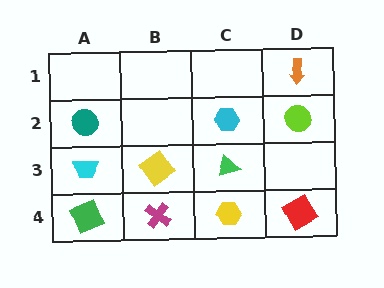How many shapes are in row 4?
4 shapes.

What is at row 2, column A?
A teal circle.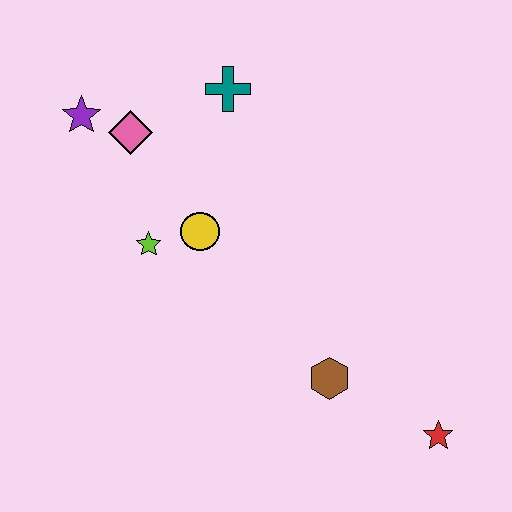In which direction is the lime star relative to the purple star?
The lime star is below the purple star.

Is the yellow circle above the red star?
Yes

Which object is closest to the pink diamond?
The purple star is closest to the pink diamond.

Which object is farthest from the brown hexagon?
The purple star is farthest from the brown hexagon.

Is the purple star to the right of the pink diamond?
No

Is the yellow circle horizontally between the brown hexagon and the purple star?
Yes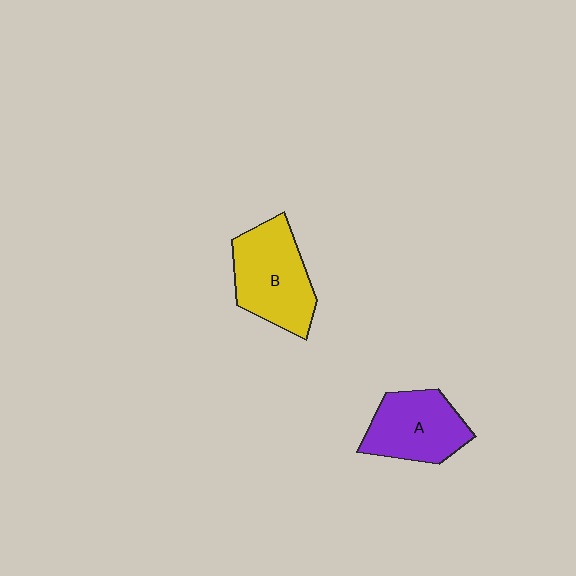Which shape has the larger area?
Shape B (yellow).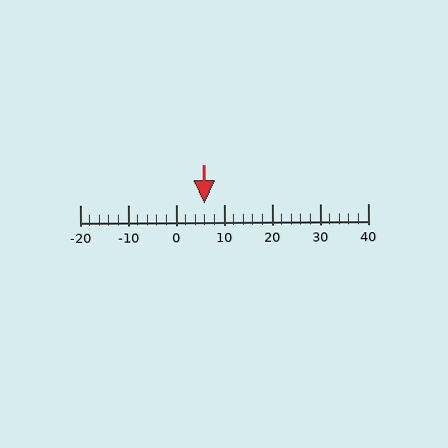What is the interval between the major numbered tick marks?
The major tick marks are spaced 10 units apart.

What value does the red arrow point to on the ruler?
The red arrow points to approximately 6.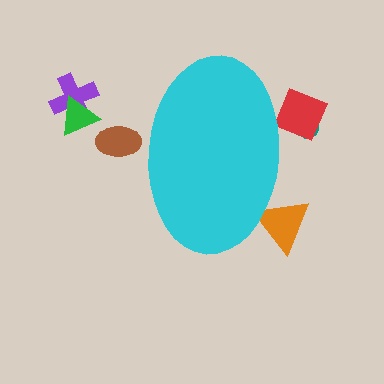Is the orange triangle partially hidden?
Yes, the orange triangle is partially hidden behind the cyan ellipse.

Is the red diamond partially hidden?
Yes, the red diamond is partially hidden behind the cyan ellipse.